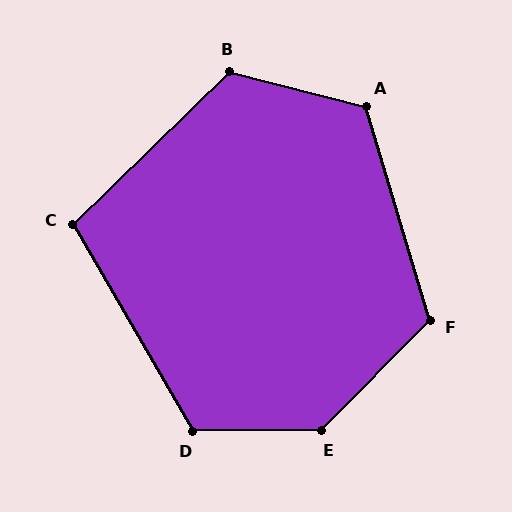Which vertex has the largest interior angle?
E, at approximately 135 degrees.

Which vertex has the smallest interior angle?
C, at approximately 104 degrees.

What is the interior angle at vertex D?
Approximately 120 degrees (obtuse).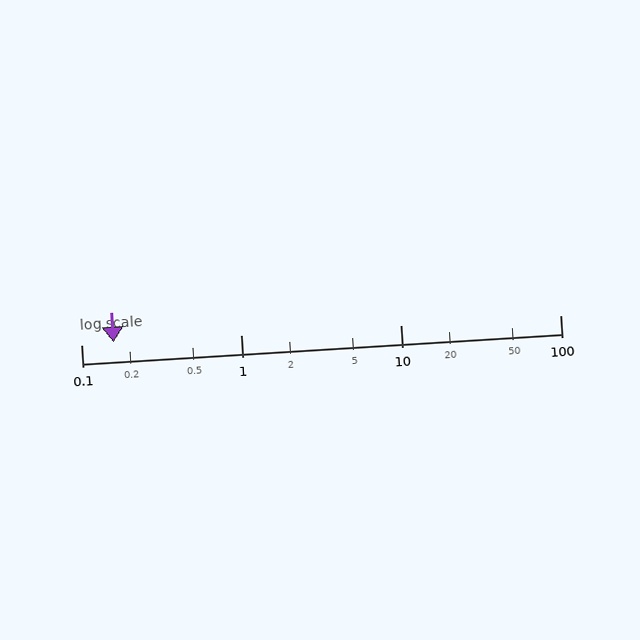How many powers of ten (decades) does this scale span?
The scale spans 3 decades, from 0.1 to 100.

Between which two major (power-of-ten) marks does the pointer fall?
The pointer is between 0.1 and 1.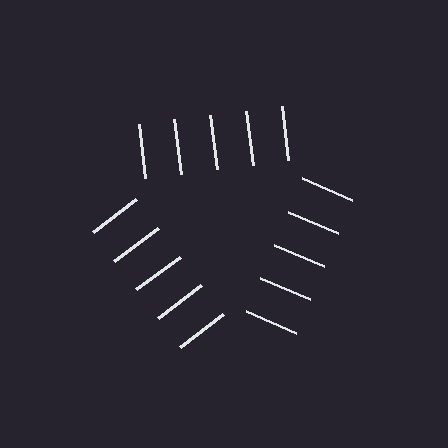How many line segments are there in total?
15 — 5 along each of the 3 edges.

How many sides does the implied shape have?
3 sides — the line-ends trace a triangle.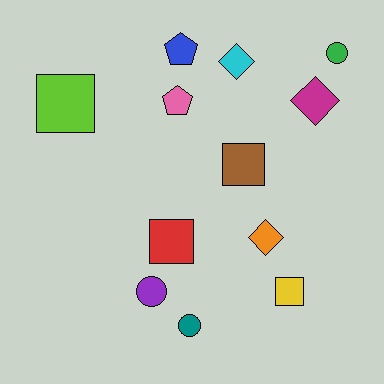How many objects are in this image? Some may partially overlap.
There are 12 objects.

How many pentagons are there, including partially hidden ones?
There are 2 pentagons.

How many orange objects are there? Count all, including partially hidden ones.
There is 1 orange object.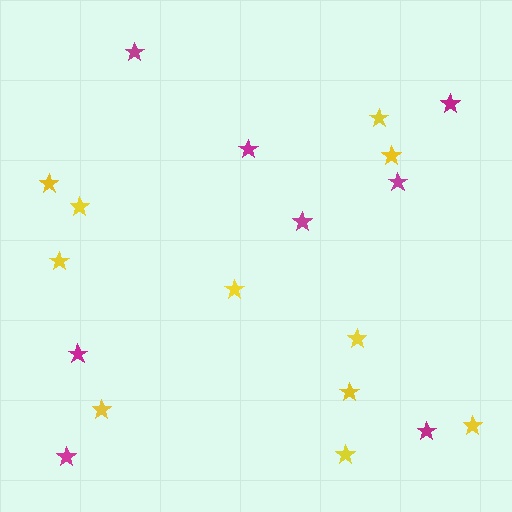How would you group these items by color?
There are 2 groups: one group of magenta stars (8) and one group of yellow stars (11).